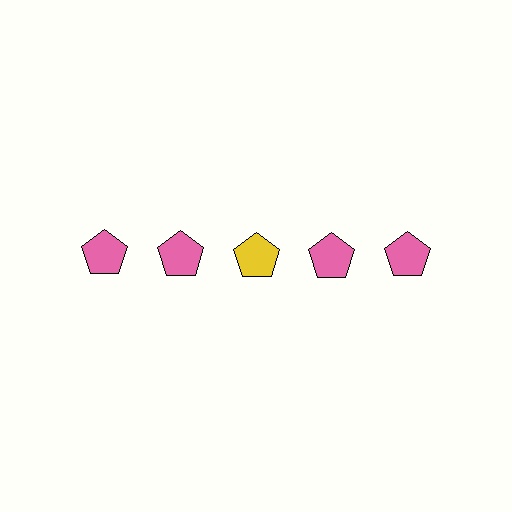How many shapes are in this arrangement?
There are 5 shapes arranged in a grid pattern.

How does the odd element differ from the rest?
It has a different color: yellow instead of pink.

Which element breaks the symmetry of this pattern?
The yellow pentagon in the top row, center column breaks the symmetry. All other shapes are pink pentagons.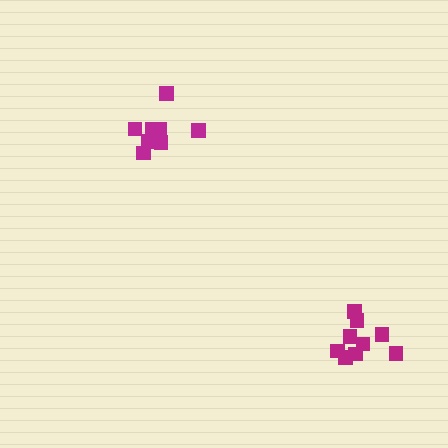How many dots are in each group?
Group 1: 9 dots, Group 2: 8 dots (17 total).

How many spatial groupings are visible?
There are 2 spatial groupings.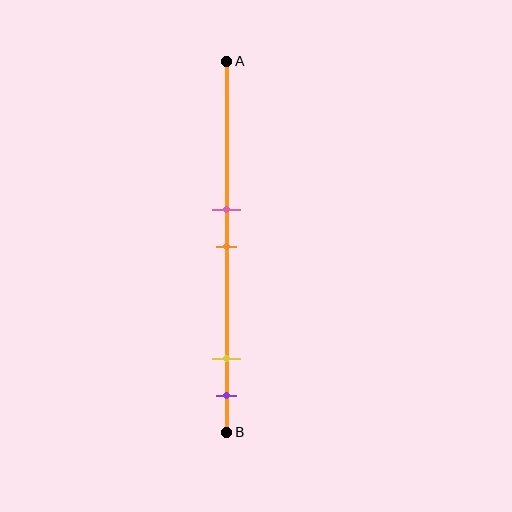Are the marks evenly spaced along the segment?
No, the marks are not evenly spaced.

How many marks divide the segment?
There are 4 marks dividing the segment.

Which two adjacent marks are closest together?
The pink and orange marks are the closest adjacent pair.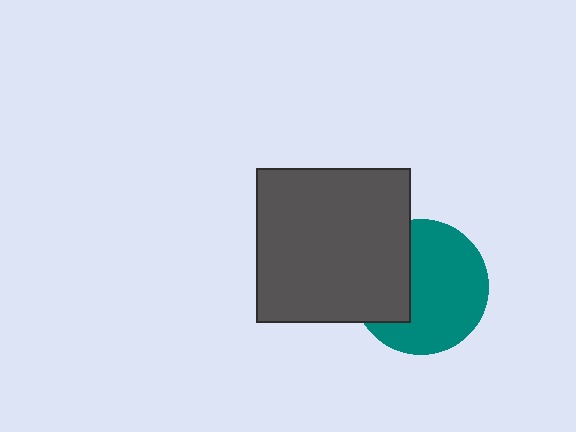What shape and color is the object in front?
The object in front is a dark gray square.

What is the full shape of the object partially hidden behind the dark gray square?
The partially hidden object is a teal circle.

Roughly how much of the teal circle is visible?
Most of it is visible (roughly 66%).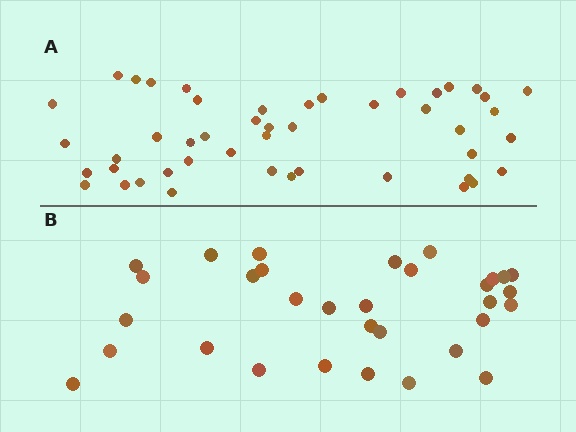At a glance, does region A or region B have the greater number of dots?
Region A (the top region) has more dots.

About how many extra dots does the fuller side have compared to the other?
Region A has approximately 15 more dots than region B.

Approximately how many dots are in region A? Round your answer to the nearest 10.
About 50 dots. (The exact count is 47, which rounds to 50.)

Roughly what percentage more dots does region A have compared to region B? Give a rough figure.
About 45% more.